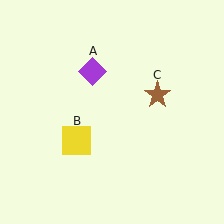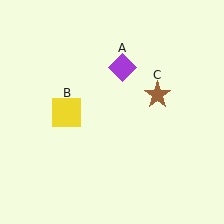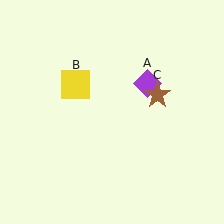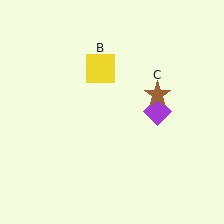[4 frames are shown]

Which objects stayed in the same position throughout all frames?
Brown star (object C) remained stationary.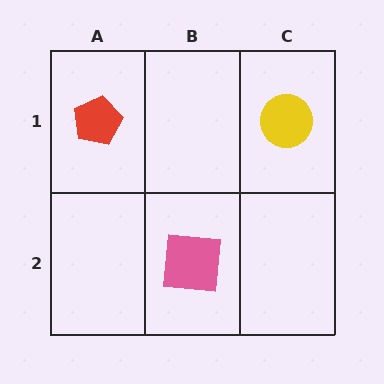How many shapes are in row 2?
1 shape.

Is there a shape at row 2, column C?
No, that cell is empty.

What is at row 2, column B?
A pink square.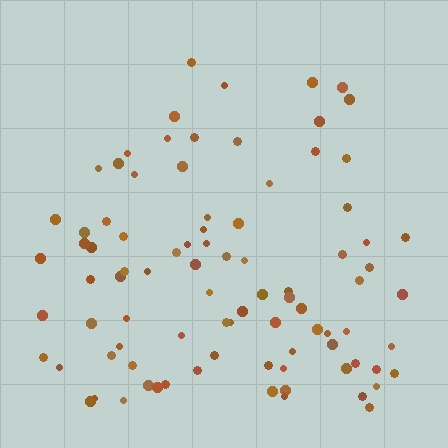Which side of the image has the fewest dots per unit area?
The top.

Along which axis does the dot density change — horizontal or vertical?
Vertical.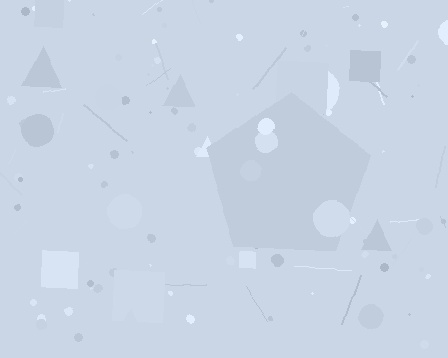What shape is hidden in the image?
A pentagon is hidden in the image.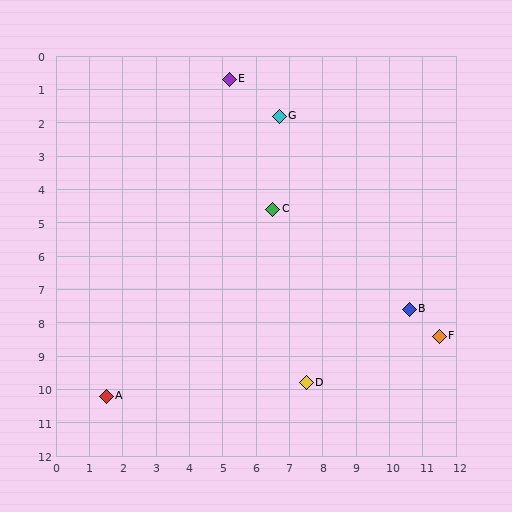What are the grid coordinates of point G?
Point G is at approximately (6.7, 1.8).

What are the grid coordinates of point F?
Point F is at approximately (11.5, 8.4).